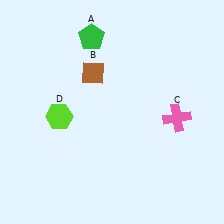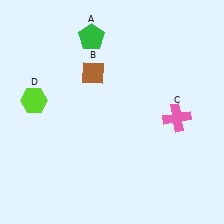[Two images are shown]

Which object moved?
The lime hexagon (D) moved left.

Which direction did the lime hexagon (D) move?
The lime hexagon (D) moved left.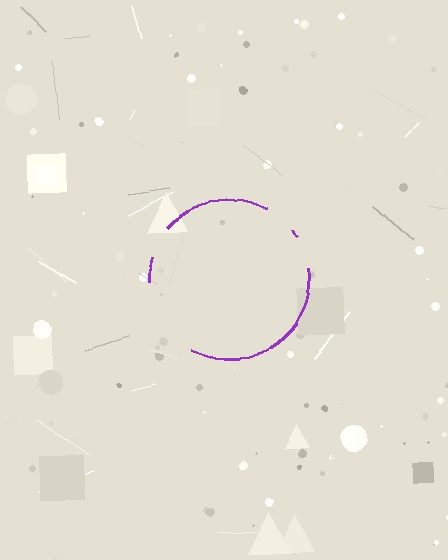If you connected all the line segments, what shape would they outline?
They would outline a circle.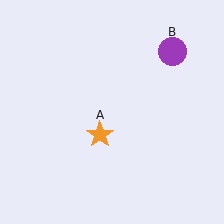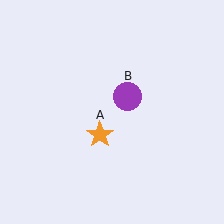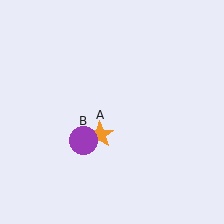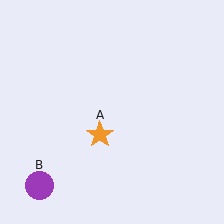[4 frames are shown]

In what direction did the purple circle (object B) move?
The purple circle (object B) moved down and to the left.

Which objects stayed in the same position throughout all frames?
Orange star (object A) remained stationary.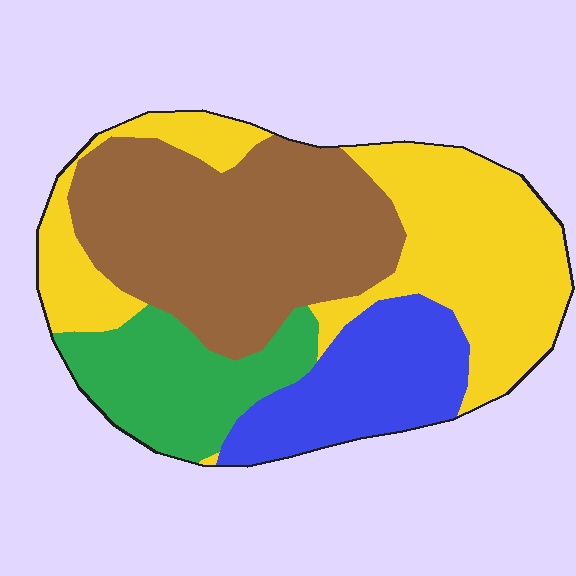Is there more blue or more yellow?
Yellow.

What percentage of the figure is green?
Green covers around 15% of the figure.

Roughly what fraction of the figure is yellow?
Yellow covers 33% of the figure.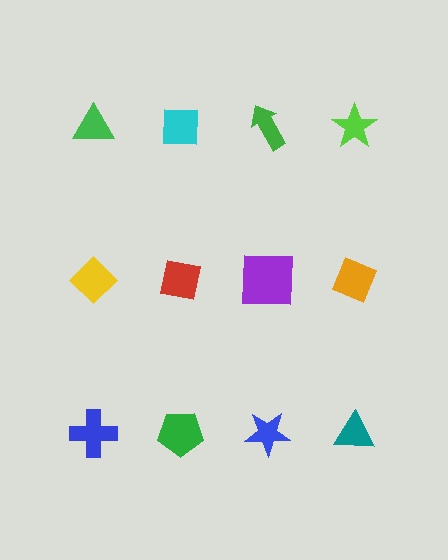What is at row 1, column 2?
A cyan square.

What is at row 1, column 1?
A green triangle.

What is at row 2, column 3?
A purple square.